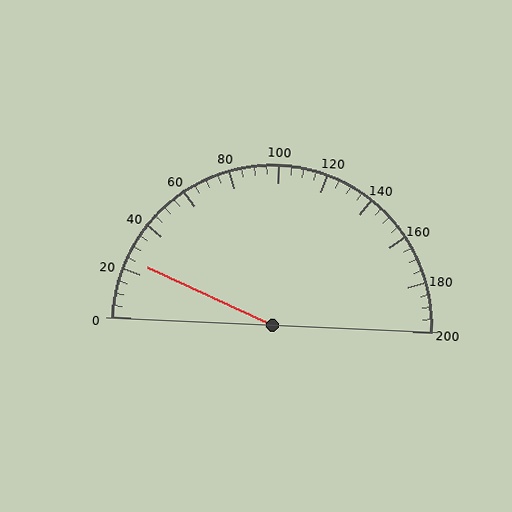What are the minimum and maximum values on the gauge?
The gauge ranges from 0 to 200.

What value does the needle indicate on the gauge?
The needle indicates approximately 25.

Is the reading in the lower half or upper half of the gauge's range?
The reading is in the lower half of the range (0 to 200).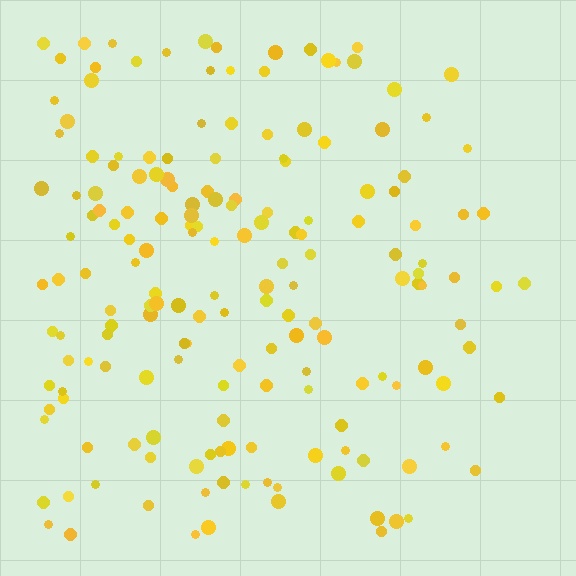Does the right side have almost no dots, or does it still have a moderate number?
Still a moderate number, just noticeably fewer than the left.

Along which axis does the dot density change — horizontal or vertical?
Horizontal.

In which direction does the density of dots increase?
From right to left, with the left side densest.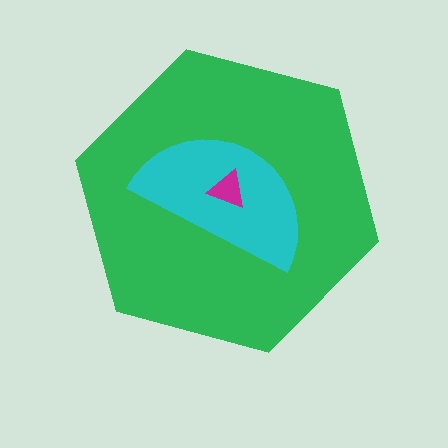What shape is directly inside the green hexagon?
The cyan semicircle.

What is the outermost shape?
The green hexagon.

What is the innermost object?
The magenta triangle.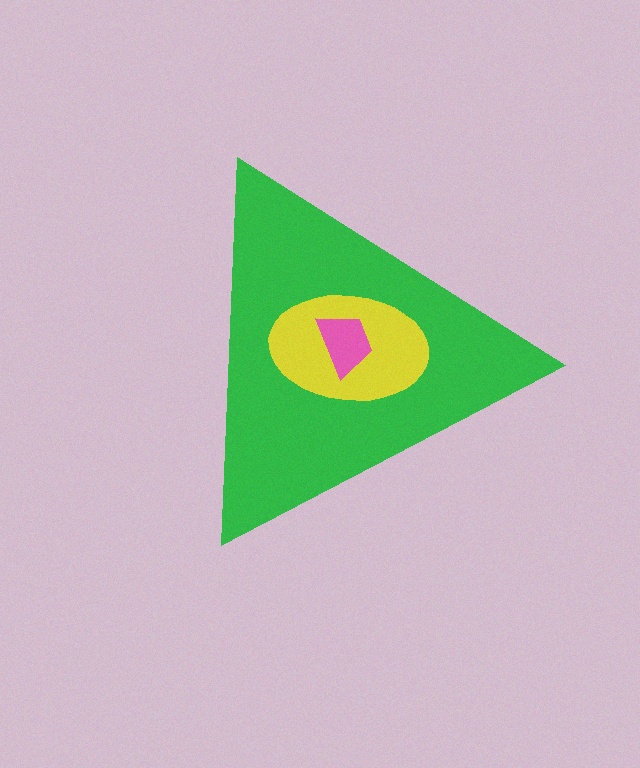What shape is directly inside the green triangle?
The yellow ellipse.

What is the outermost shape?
The green triangle.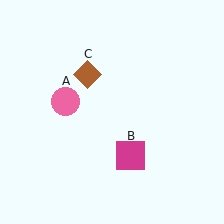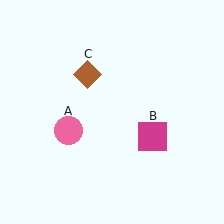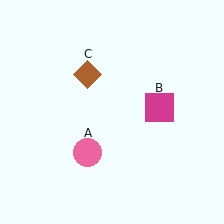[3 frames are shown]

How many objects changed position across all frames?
2 objects changed position: pink circle (object A), magenta square (object B).